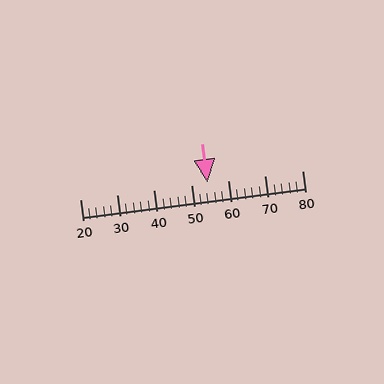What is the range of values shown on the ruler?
The ruler shows values from 20 to 80.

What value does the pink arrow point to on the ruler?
The pink arrow points to approximately 54.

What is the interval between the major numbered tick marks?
The major tick marks are spaced 10 units apart.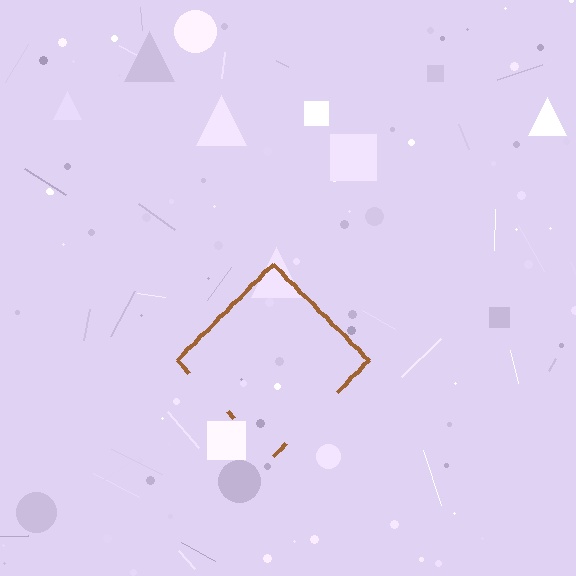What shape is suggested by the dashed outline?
The dashed outline suggests a diamond.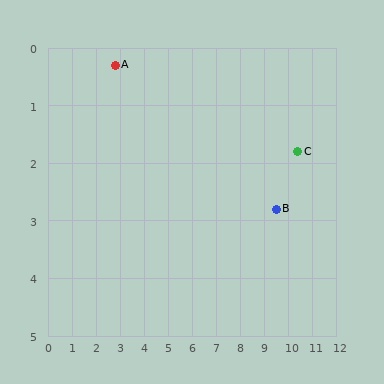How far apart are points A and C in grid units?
Points A and C are about 7.7 grid units apart.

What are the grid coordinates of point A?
Point A is at approximately (2.8, 0.3).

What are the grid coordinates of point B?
Point B is at approximately (9.5, 2.8).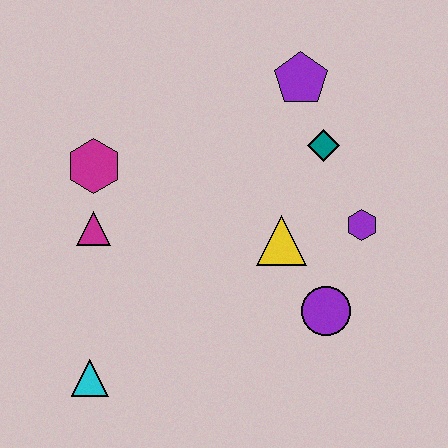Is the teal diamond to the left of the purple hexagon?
Yes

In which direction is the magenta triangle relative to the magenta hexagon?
The magenta triangle is below the magenta hexagon.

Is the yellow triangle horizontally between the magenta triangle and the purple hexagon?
Yes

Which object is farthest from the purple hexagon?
The cyan triangle is farthest from the purple hexagon.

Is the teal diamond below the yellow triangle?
No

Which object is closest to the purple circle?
The yellow triangle is closest to the purple circle.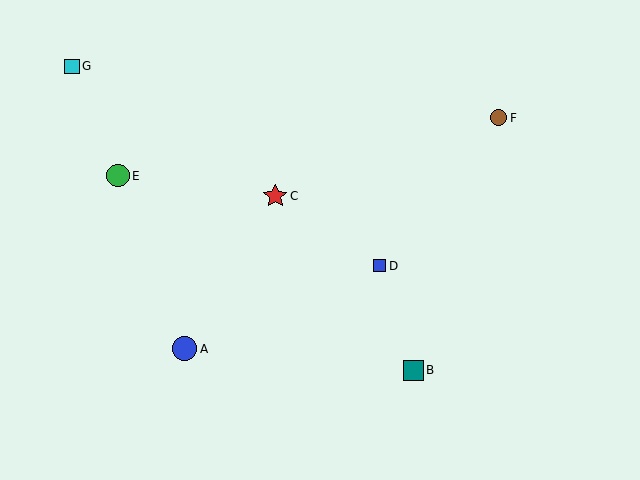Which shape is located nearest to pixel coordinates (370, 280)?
The blue square (labeled D) at (380, 266) is nearest to that location.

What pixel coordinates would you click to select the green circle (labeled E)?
Click at (118, 176) to select the green circle E.